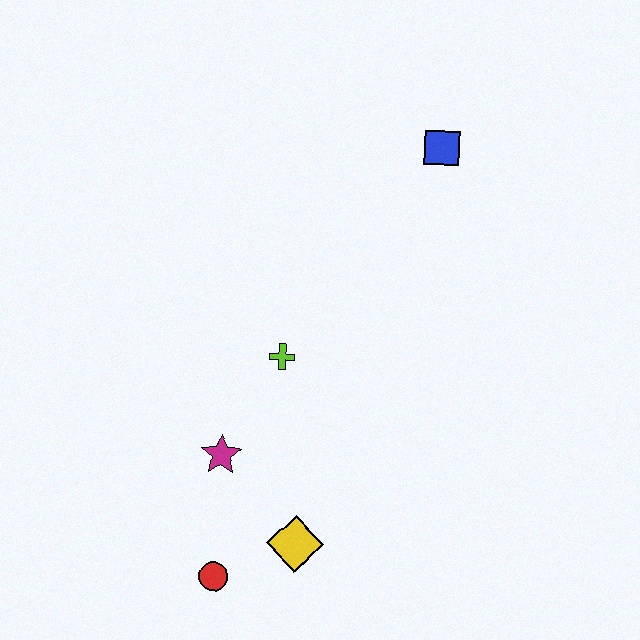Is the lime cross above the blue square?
No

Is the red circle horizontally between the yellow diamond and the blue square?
No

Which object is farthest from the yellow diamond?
The blue square is farthest from the yellow diamond.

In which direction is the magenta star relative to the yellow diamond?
The magenta star is above the yellow diamond.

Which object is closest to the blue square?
The lime cross is closest to the blue square.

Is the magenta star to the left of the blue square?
Yes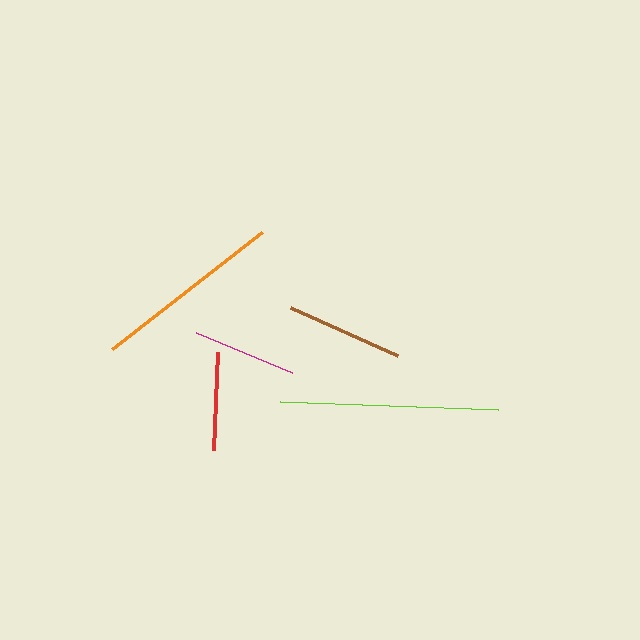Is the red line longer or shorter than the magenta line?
The magenta line is longer than the red line.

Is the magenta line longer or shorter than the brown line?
The brown line is longer than the magenta line.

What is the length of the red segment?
The red segment is approximately 99 pixels long.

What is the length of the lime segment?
The lime segment is approximately 218 pixels long.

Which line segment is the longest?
The lime line is the longest at approximately 218 pixels.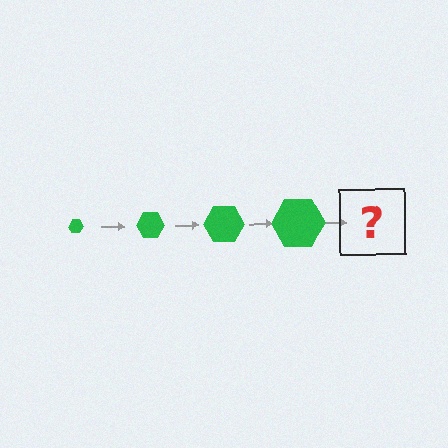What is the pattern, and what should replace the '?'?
The pattern is that the hexagon gets progressively larger each step. The '?' should be a green hexagon, larger than the previous one.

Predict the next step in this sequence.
The next step is a green hexagon, larger than the previous one.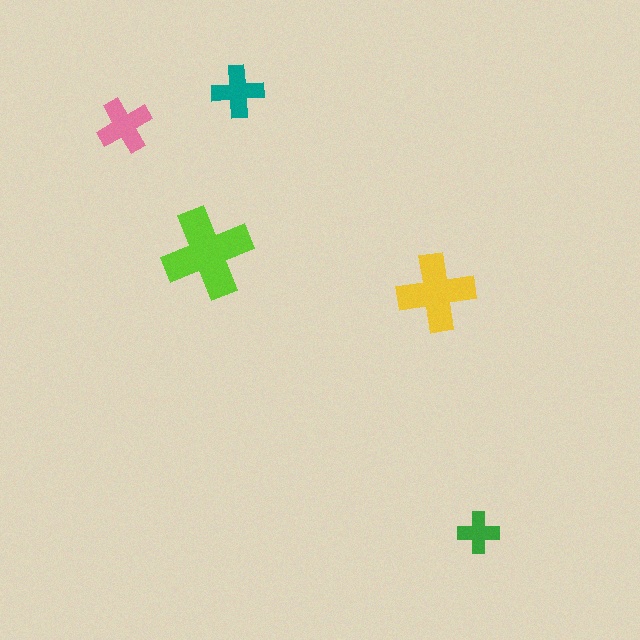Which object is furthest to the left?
The pink cross is leftmost.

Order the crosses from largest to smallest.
the lime one, the yellow one, the pink one, the teal one, the green one.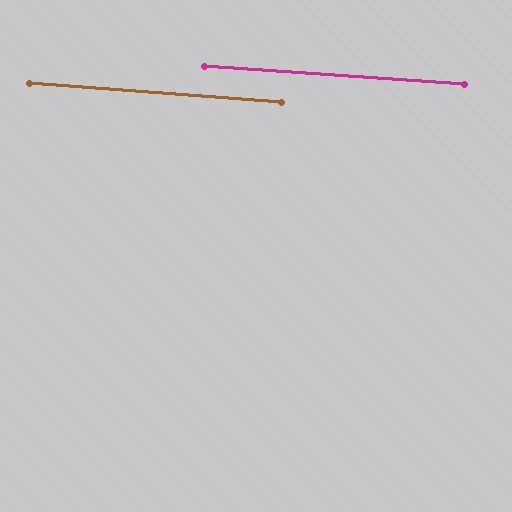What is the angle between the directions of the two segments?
Approximately 0 degrees.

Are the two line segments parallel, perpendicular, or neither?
Parallel — their directions differ by only 0.3°.